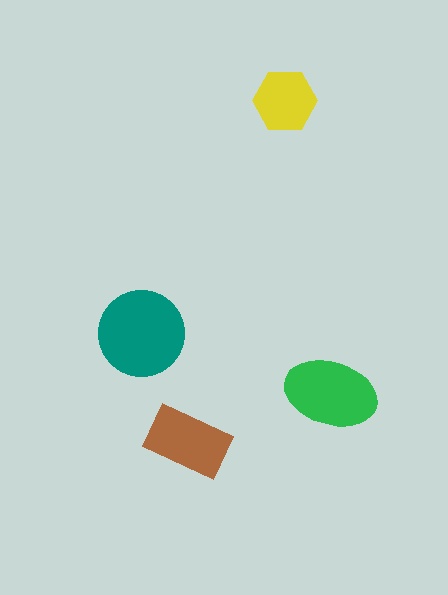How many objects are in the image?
There are 4 objects in the image.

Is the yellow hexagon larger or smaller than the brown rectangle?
Smaller.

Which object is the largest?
The teal circle.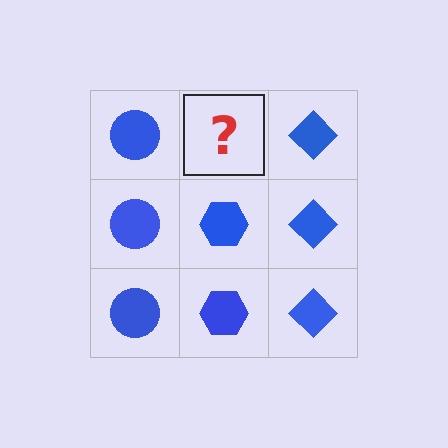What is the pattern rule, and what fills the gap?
The rule is that each column has a consistent shape. The gap should be filled with a blue hexagon.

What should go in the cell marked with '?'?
The missing cell should contain a blue hexagon.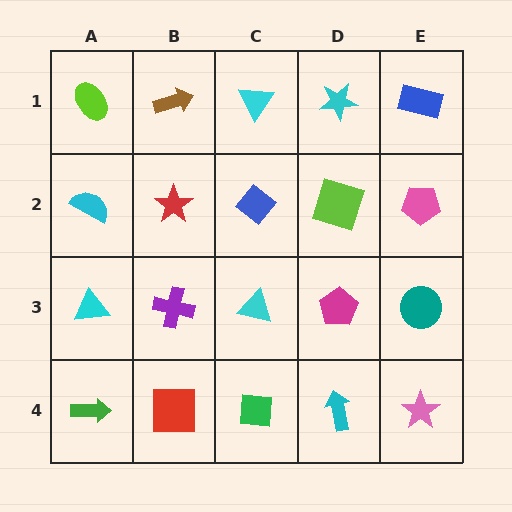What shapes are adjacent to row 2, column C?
A cyan triangle (row 1, column C), a cyan triangle (row 3, column C), a red star (row 2, column B), a lime square (row 2, column D).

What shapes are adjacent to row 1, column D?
A lime square (row 2, column D), a cyan triangle (row 1, column C), a blue rectangle (row 1, column E).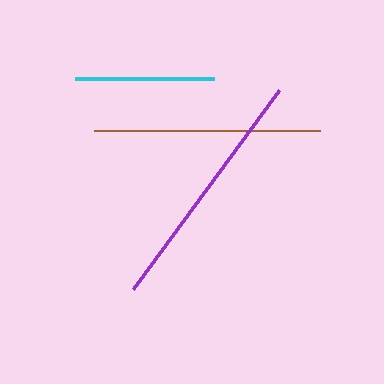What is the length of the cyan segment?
The cyan segment is approximately 138 pixels long.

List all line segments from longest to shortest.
From longest to shortest: purple, brown, cyan.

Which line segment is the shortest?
The cyan line is the shortest at approximately 138 pixels.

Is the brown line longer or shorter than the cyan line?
The brown line is longer than the cyan line.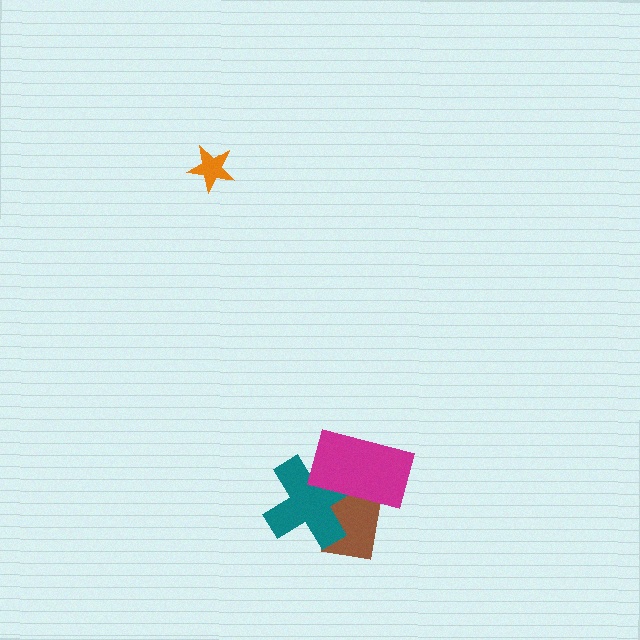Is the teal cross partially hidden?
Yes, it is partially covered by another shape.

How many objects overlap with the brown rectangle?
2 objects overlap with the brown rectangle.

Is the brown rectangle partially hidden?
Yes, it is partially covered by another shape.